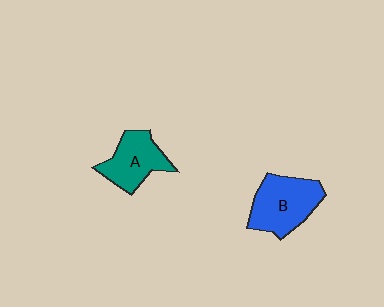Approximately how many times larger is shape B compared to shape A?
Approximately 1.2 times.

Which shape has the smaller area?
Shape A (teal).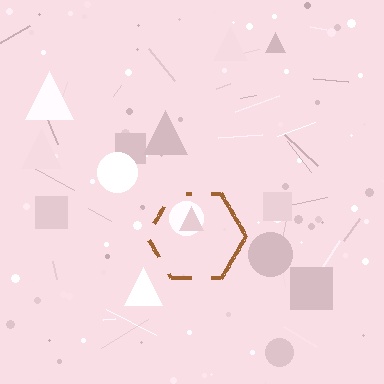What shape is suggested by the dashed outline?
The dashed outline suggests a hexagon.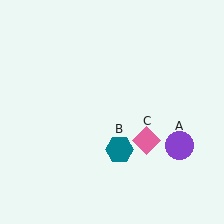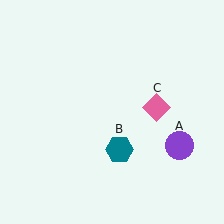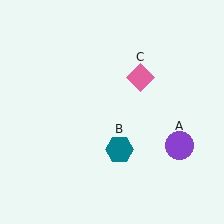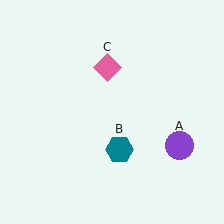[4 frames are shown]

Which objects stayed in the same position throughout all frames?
Purple circle (object A) and teal hexagon (object B) remained stationary.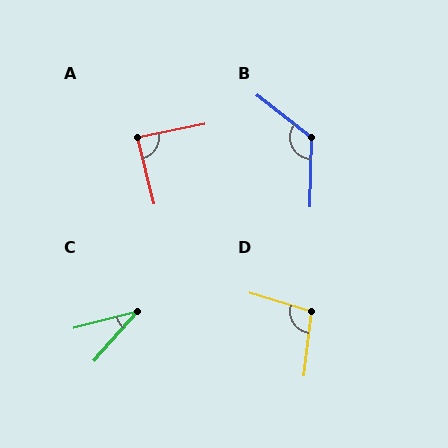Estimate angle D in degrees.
Approximately 100 degrees.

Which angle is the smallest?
C, at approximately 34 degrees.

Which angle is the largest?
B, at approximately 127 degrees.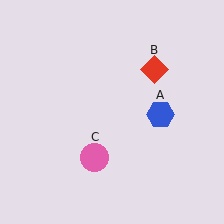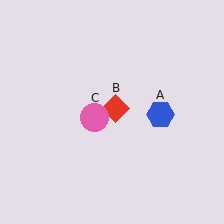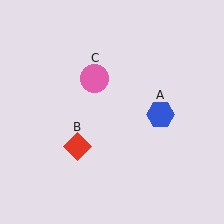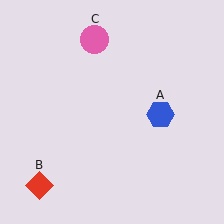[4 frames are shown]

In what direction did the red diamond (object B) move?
The red diamond (object B) moved down and to the left.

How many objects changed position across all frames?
2 objects changed position: red diamond (object B), pink circle (object C).